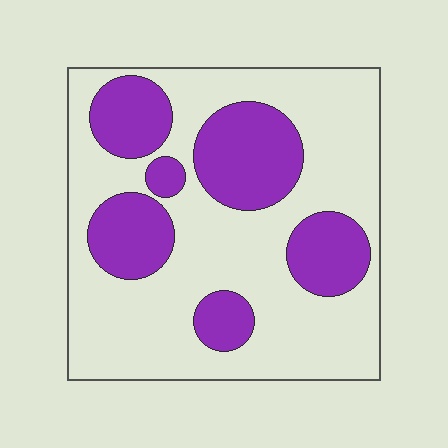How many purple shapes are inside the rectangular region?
6.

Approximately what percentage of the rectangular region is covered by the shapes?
Approximately 30%.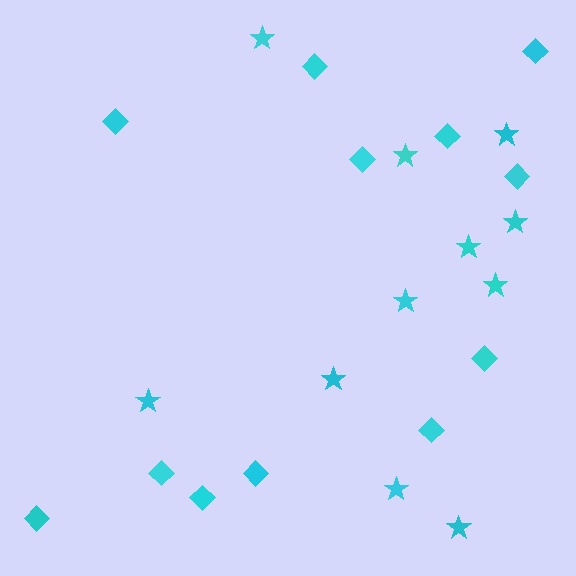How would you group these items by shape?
There are 2 groups: one group of stars (11) and one group of diamonds (12).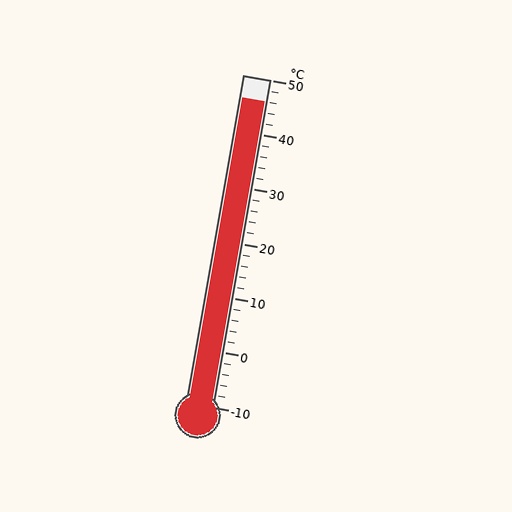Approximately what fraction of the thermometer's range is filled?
The thermometer is filled to approximately 95% of its range.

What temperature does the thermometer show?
The thermometer shows approximately 46°C.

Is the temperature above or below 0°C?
The temperature is above 0°C.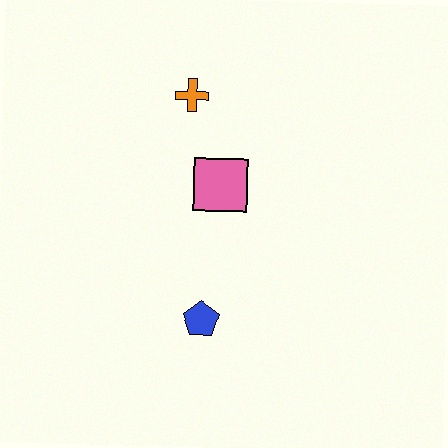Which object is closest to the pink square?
The orange cross is closest to the pink square.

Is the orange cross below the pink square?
No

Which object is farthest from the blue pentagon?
The orange cross is farthest from the blue pentagon.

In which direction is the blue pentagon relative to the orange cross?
The blue pentagon is below the orange cross.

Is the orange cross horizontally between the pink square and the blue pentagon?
No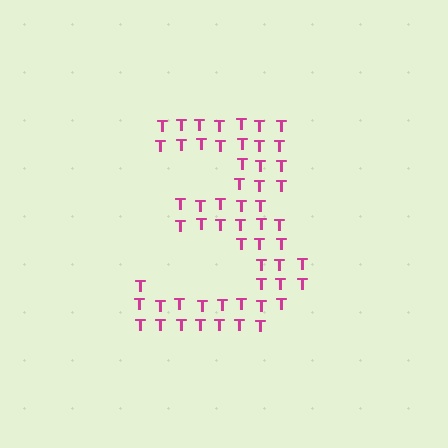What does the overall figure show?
The overall figure shows the digit 3.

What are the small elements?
The small elements are letter T's.